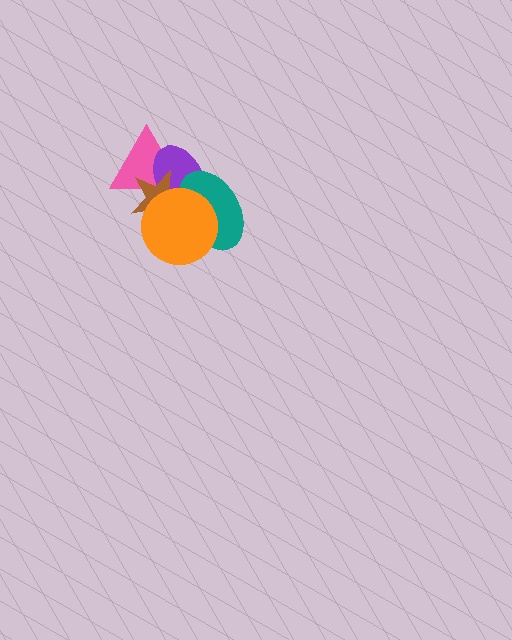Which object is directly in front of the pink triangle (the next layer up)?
The purple ellipse is directly in front of the pink triangle.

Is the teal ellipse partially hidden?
Yes, it is partially covered by another shape.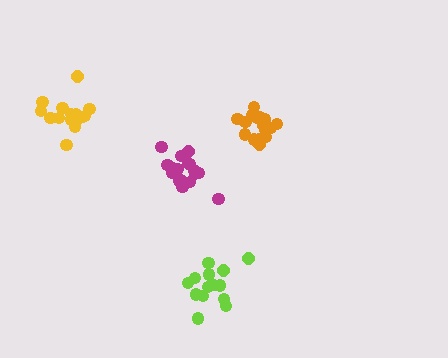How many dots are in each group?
Group 1: 17 dots, Group 2: 14 dots, Group 3: 17 dots, Group 4: 16 dots (64 total).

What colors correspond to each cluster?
The clusters are colored: orange, lime, magenta, yellow.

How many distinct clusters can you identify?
There are 4 distinct clusters.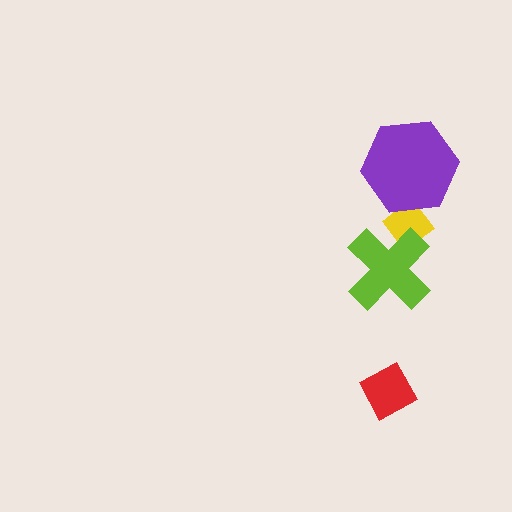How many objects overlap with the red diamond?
0 objects overlap with the red diamond.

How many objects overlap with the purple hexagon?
1 object overlaps with the purple hexagon.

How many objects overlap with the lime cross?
1 object overlaps with the lime cross.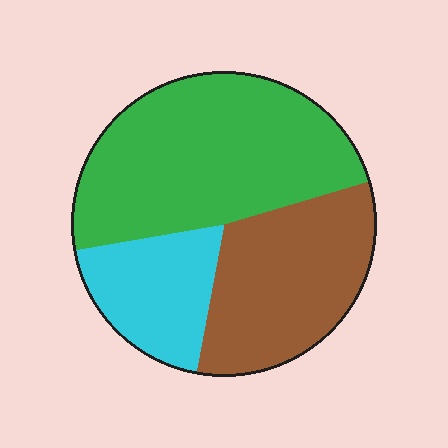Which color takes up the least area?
Cyan, at roughly 20%.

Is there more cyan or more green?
Green.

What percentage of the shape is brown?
Brown covers 32% of the shape.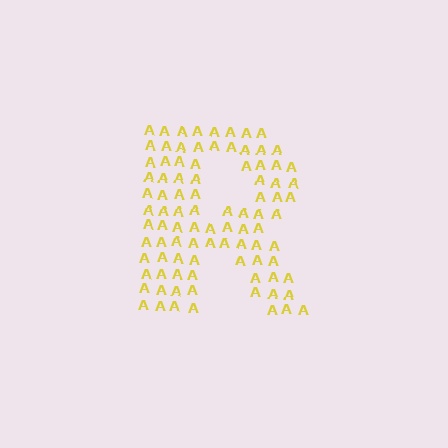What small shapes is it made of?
It is made of small letter A's.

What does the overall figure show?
The overall figure shows the letter R.